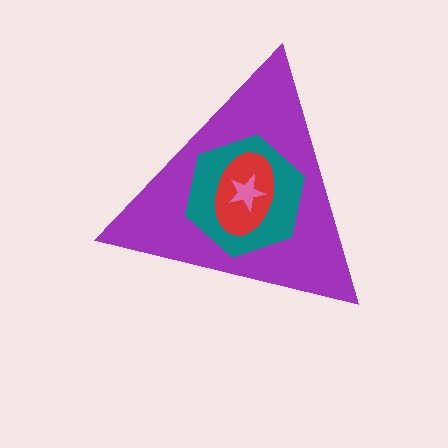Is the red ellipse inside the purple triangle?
Yes.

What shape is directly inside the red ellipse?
The pink star.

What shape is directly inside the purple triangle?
The teal hexagon.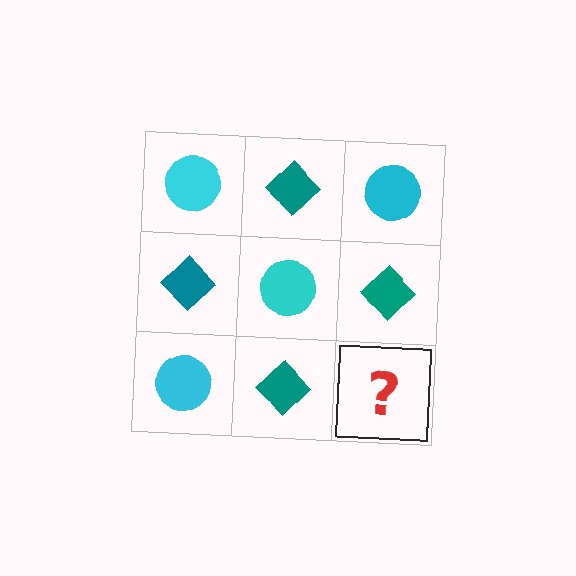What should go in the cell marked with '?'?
The missing cell should contain a cyan circle.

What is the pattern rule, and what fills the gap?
The rule is that it alternates cyan circle and teal diamond in a checkerboard pattern. The gap should be filled with a cyan circle.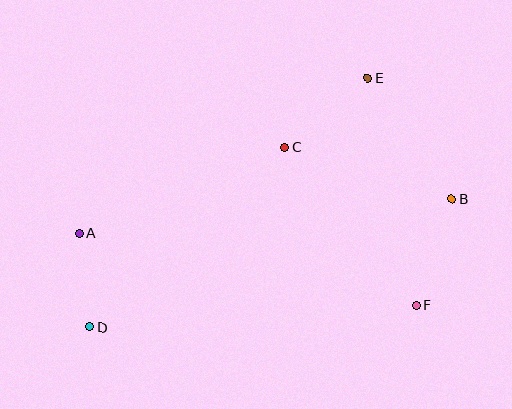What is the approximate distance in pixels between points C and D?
The distance between C and D is approximately 265 pixels.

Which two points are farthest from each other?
Points B and D are farthest from each other.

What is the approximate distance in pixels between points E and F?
The distance between E and F is approximately 232 pixels.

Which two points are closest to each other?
Points A and D are closest to each other.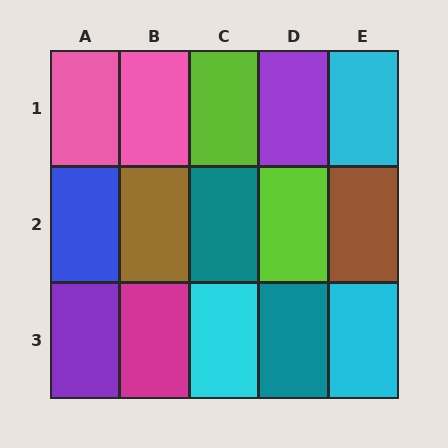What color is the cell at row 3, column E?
Cyan.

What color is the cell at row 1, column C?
Lime.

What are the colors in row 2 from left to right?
Blue, brown, teal, lime, brown.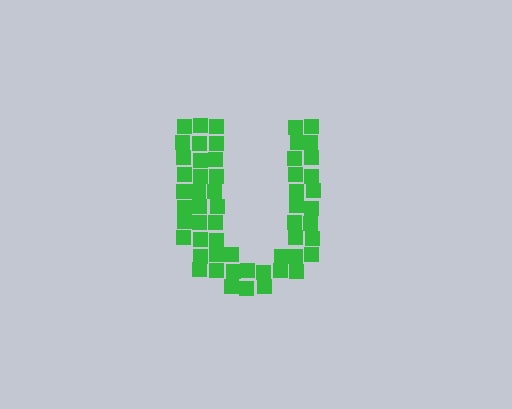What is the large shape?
The large shape is the letter U.